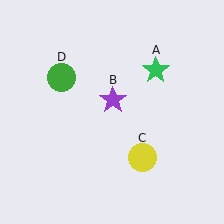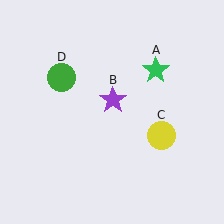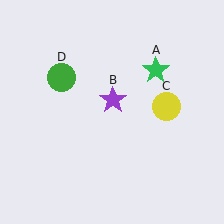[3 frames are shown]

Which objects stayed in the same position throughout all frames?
Green star (object A) and purple star (object B) and green circle (object D) remained stationary.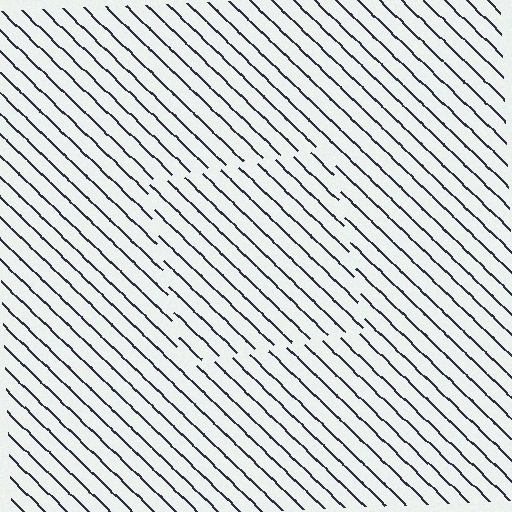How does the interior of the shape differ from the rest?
The interior of the shape contains the same grating, shifted by half a period — the contour is defined by the phase discontinuity where line-ends from the inner and outer gratings abut.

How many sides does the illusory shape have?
4 sides — the line-ends trace a square.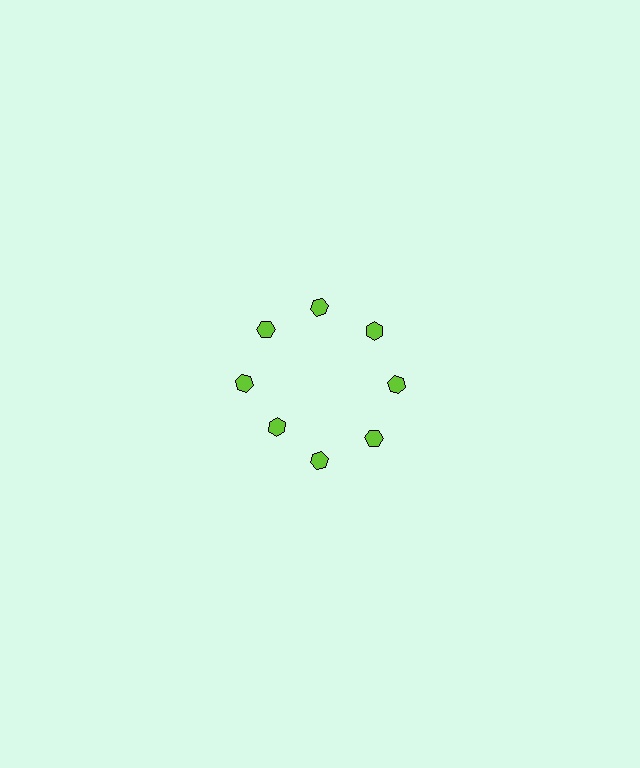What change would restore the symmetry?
The symmetry would be restored by moving it outward, back onto the ring so that all 8 hexagons sit at equal angles and equal distance from the center.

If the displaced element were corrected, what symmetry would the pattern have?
It would have 8-fold rotational symmetry — the pattern would map onto itself every 45 degrees.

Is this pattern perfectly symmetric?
No. The 8 lime hexagons are arranged in a ring, but one element near the 8 o'clock position is pulled inward toward the center, breaking the 8-fold rotational symmetry.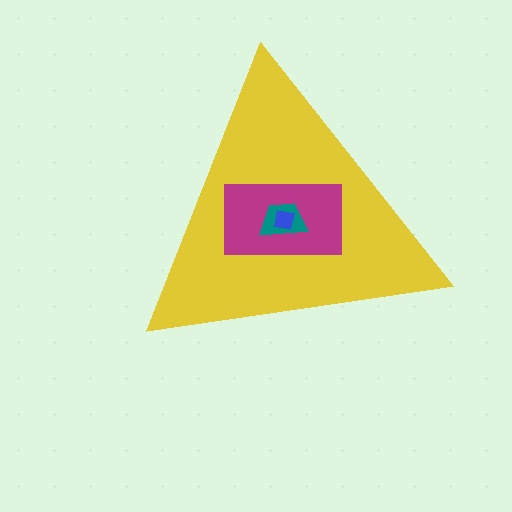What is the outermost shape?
The yellow triangle.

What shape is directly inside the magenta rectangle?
The teal trapezoid.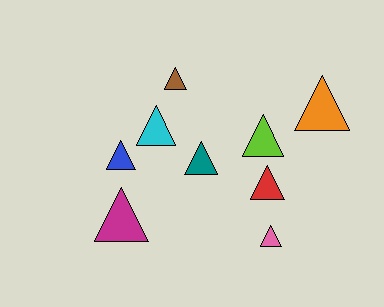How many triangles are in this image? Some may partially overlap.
There are 9 triangles.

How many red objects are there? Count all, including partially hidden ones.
There is 1 red object.